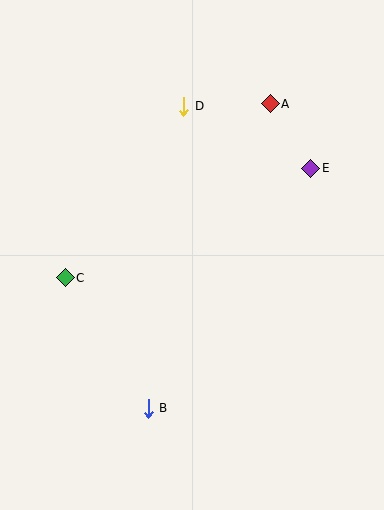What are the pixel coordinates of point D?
Point D is at (184, 106).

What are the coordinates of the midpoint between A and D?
The midpoint between A and D is at (227, 105).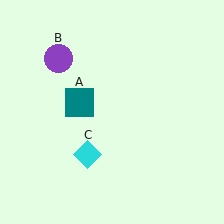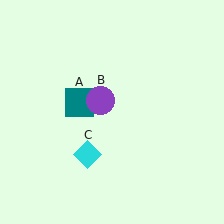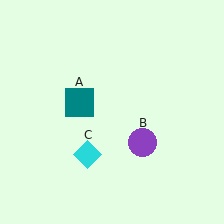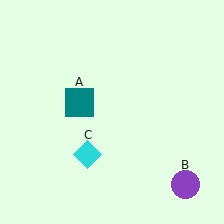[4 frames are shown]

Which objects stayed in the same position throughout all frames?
Teal square (object A) and cyan diamond (object C) remained stationary.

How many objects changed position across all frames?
1 object changed position: purple circle (object B).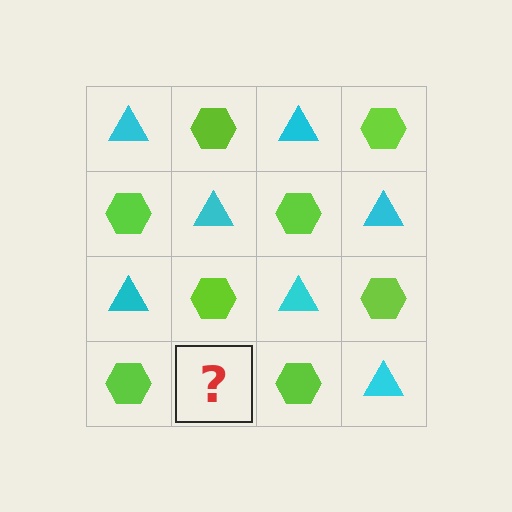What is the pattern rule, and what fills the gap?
The rule is that it alternates cyan triangle and lime hexagon in a checkerboard pattern. The gap should be filled with a cyan triangle.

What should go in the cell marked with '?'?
The missing cell should contain a cyan triangle.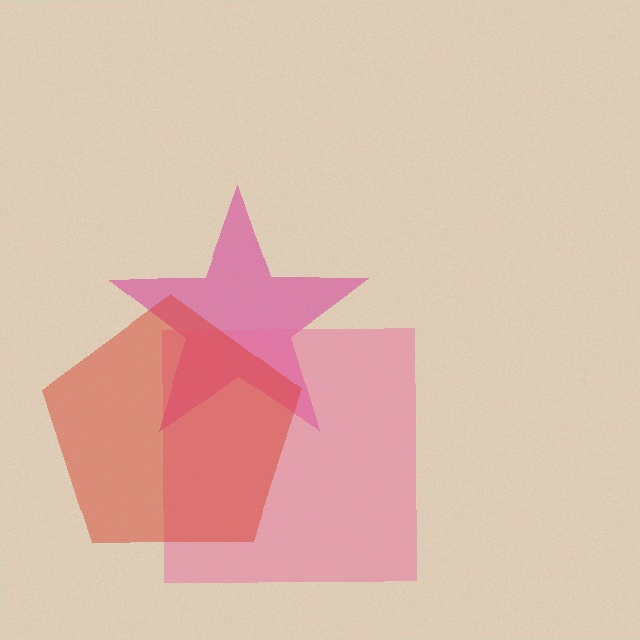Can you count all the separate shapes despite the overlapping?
Yes, there are 3 separate shapes.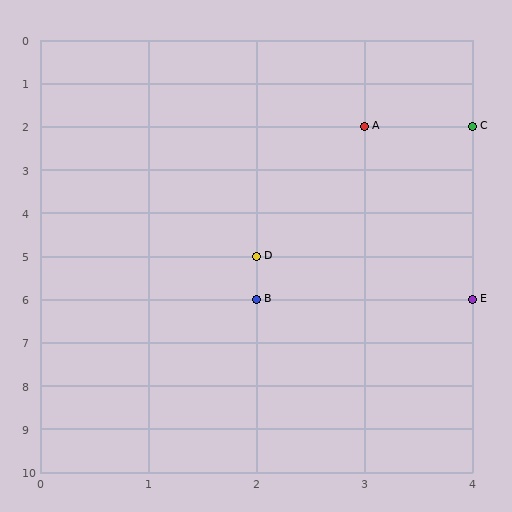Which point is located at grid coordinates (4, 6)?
Point E is at (4, 6).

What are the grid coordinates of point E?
Point E is at grid coordinates (4, 6).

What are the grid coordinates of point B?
Point B is at grid coordinates (2, 6).